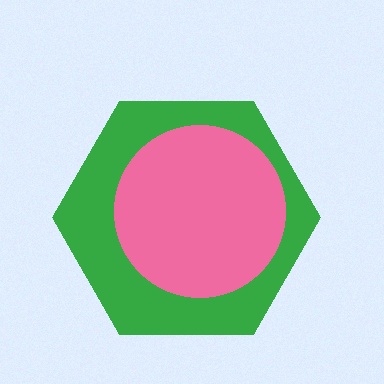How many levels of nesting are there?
2.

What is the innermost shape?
The pink circle.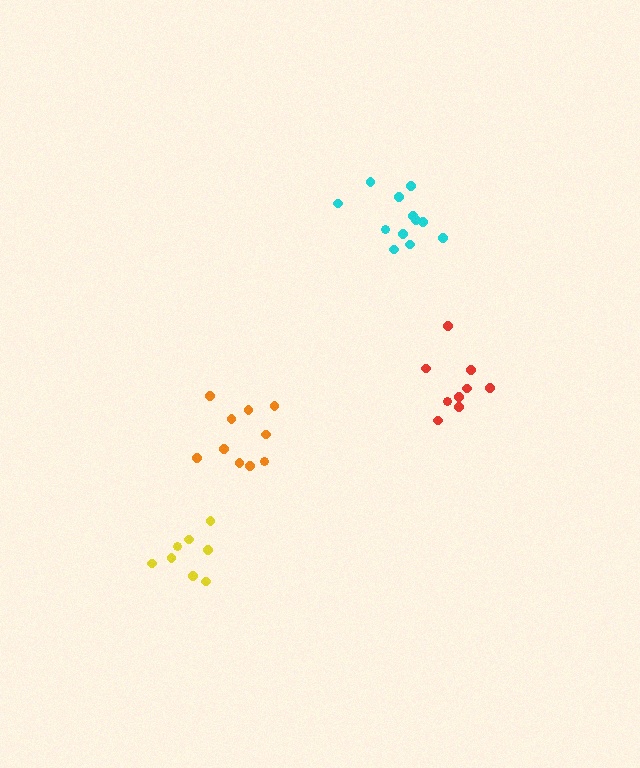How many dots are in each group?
Group 1: 12 dots, Group 2: 10 dots, Group 3: 8 dots, Group 4: 9 dots (39 total).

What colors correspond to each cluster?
The clusters are colored: cyan, orange, yellow, red.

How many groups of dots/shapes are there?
There are 4 groups.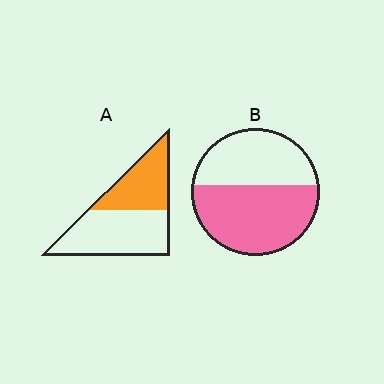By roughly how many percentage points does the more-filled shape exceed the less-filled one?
By roughly 15 percentage points (B over A).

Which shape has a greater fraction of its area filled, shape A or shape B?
Shape B.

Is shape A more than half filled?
No.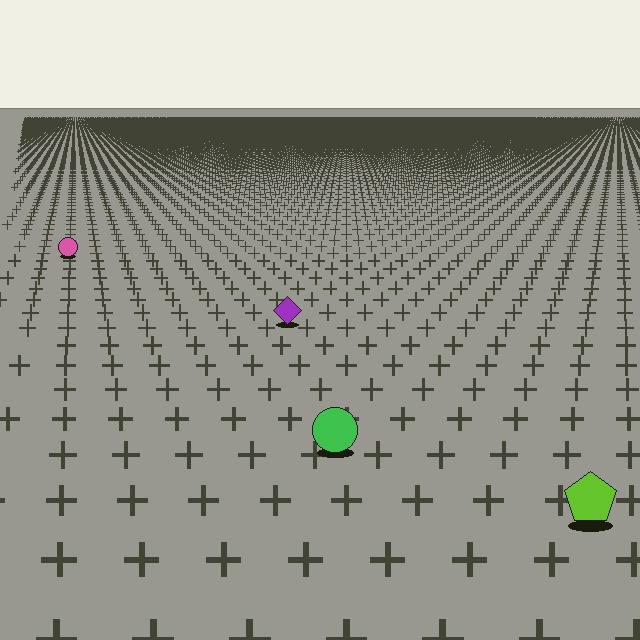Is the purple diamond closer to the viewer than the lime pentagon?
No. The lime pentagon is closer — you can tell from the texture gradient: the ground texture is coarser near it.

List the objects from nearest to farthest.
From nearest to farthest: the lime pentagon, the green circle, the purple diamond, the pink circle.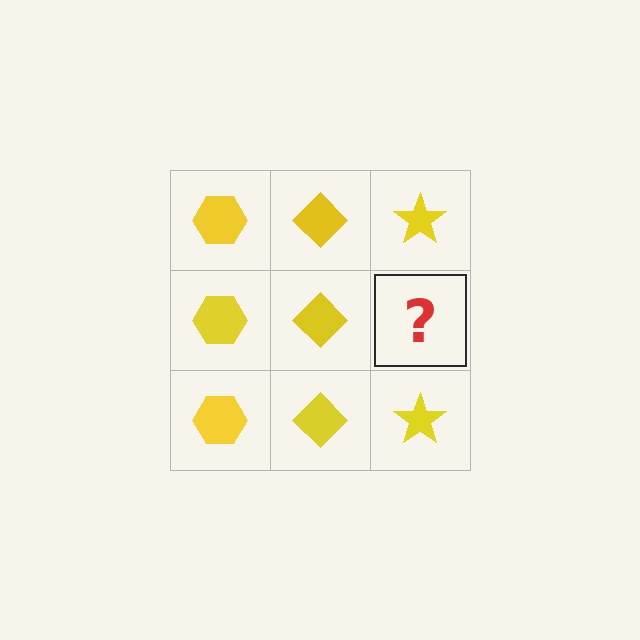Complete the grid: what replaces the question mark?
The question mark should be replaced with a yellow star.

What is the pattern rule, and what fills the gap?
The rule is that each column has a consistent shape. The gap should be filled with a yellow star.